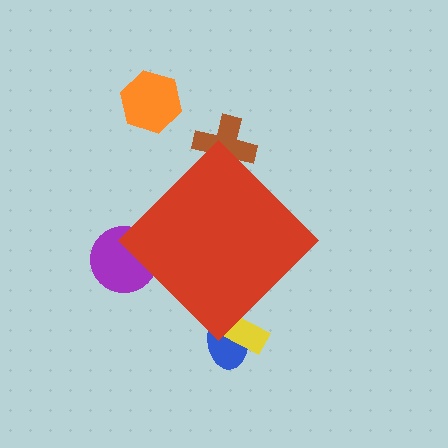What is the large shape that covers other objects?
A red diamond.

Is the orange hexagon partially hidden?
No, the orange hexagon is fully visible.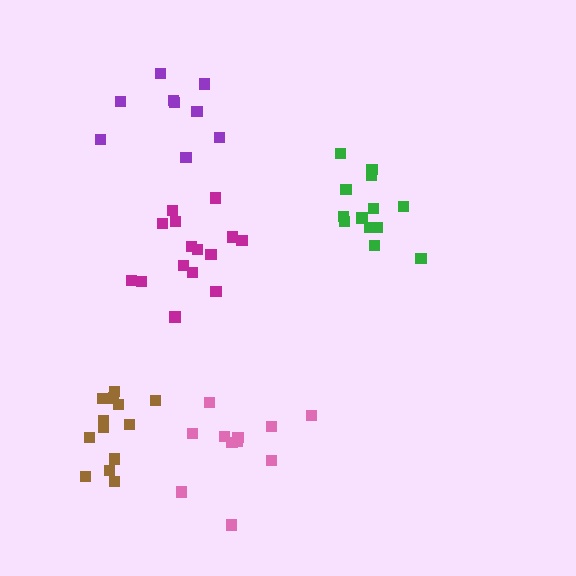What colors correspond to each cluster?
The clusters are colored: purple, green, brown, magenta, pink.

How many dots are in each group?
Group 1: 9 dots, Group 2: 14 dots, Group 3: 13 dots, Group 4: 15 dots, Group 5: 11 dots (62 total).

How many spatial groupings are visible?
There are 5 spatial groupings.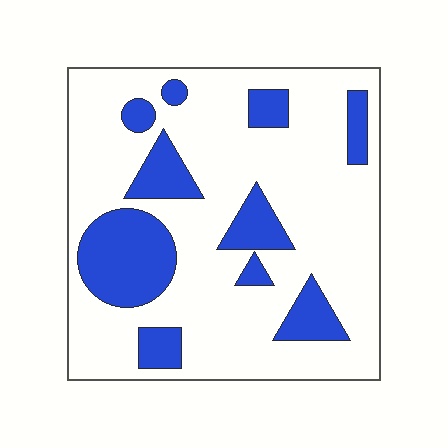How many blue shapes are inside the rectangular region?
10.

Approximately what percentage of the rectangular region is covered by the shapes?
Approximately 25%.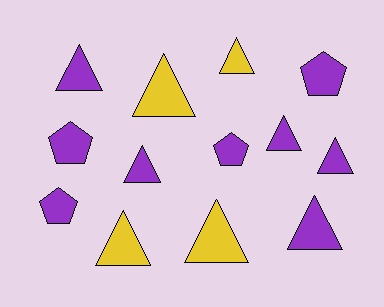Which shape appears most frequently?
Triangle, with 9 objects.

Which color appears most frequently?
Purple, with 9 objects.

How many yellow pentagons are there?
There are no yellow pentagons.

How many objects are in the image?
There are 13 objects.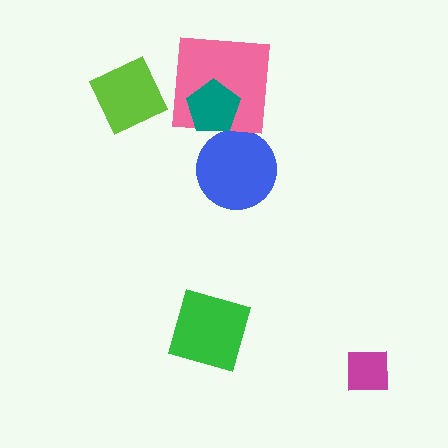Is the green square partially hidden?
No, no other shape covers it.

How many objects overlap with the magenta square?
0 objects overlap with the magenta square.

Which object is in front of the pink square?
The teal pentagon is in front of the pink square.